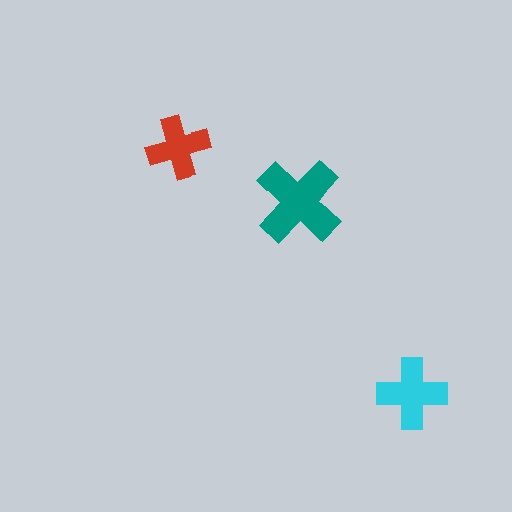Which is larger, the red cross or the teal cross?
The teal one.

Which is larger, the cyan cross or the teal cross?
The teal one.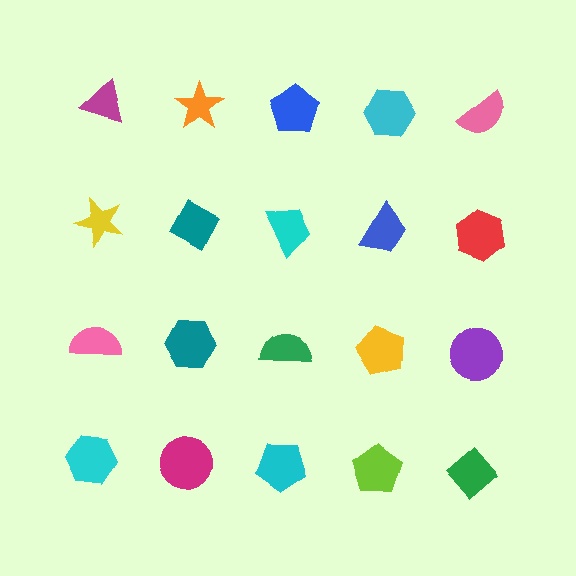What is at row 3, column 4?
A yellow pentagon.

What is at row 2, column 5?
A red hexagon.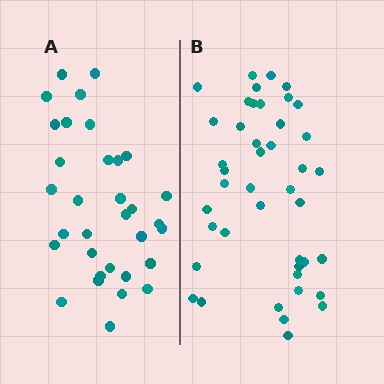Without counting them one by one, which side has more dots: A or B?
Region B (the right region) has more dots.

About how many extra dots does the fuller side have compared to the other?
Region B has roughly 10 or so more dots than region A.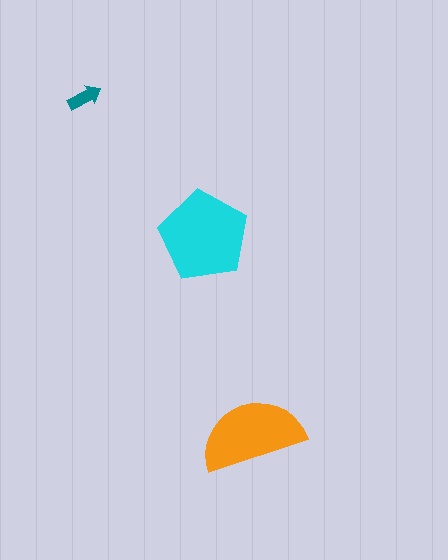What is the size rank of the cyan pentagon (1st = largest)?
1st.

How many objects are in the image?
There are 3 objects in the image.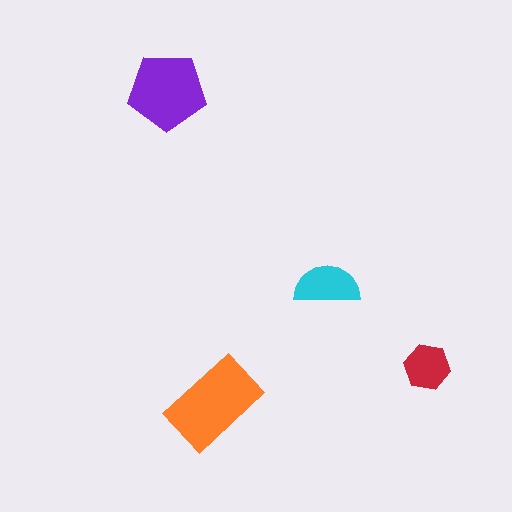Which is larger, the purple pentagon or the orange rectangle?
The orange rectangle.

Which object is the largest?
The orange rectangle.